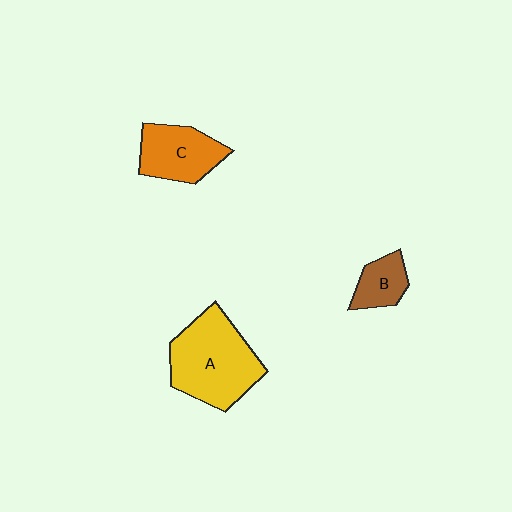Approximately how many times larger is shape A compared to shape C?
Approximately 1.6 times.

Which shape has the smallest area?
Shape B (brown).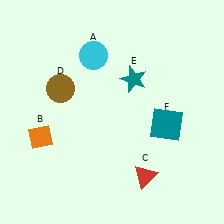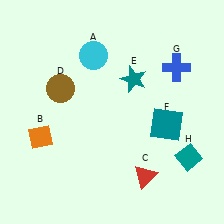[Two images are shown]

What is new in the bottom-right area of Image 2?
A teal diamond (H) was added in the bottom-right area of Image 2.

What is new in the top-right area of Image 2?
A blue cross (G) was added in the top-right area of Image 2.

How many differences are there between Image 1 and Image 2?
There are 2 differences between the two images.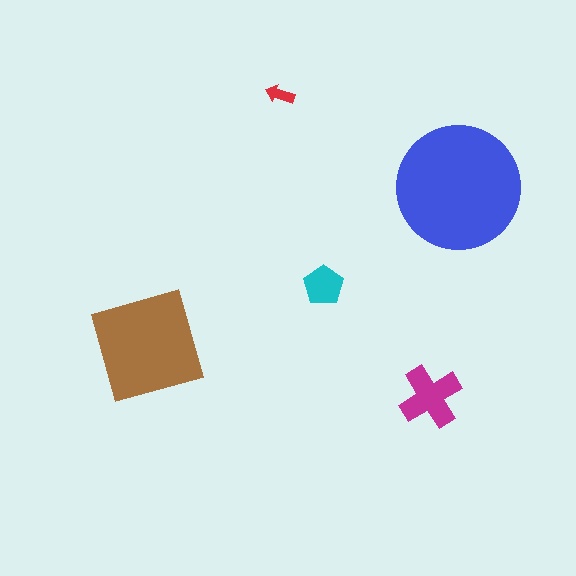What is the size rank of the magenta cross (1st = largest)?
3rd.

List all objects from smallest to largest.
The red arrow, the cyan pentagon, the magenta cross, the brown diamond, the blue circle.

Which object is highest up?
The red arrow is topmost.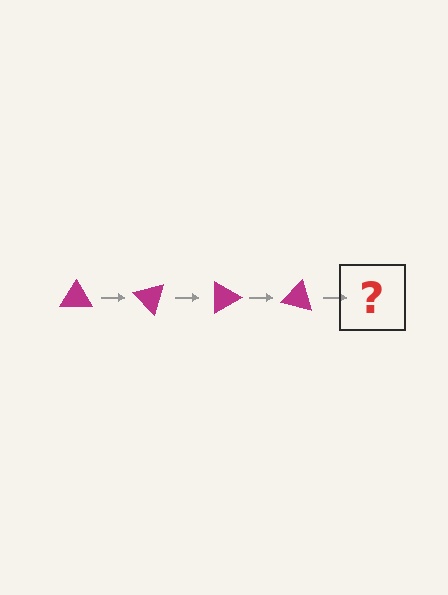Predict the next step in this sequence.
The next step is a magenta triangle rotated 180 degrees.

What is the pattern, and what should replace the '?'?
The pattern is that the triangle rotates 45 degrees each step. The '?' should be a magenta triangle rotated 180 degrees.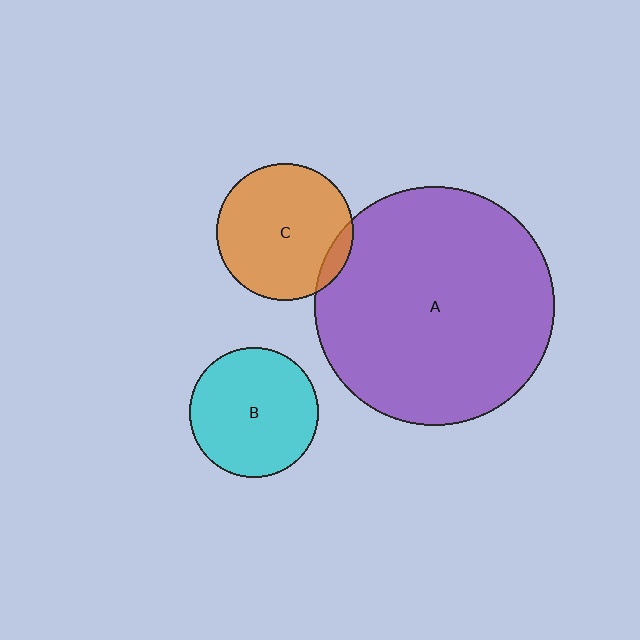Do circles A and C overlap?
Yes.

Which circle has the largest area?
Circle A (purple).